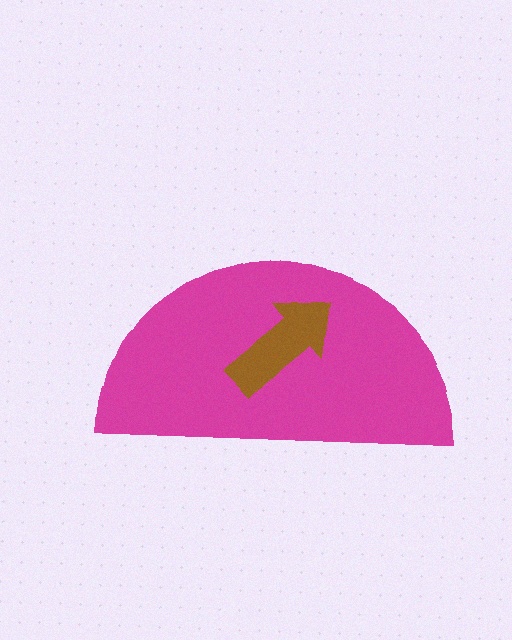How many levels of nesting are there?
2.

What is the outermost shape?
The magenta semicircle.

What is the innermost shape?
The brown arrow.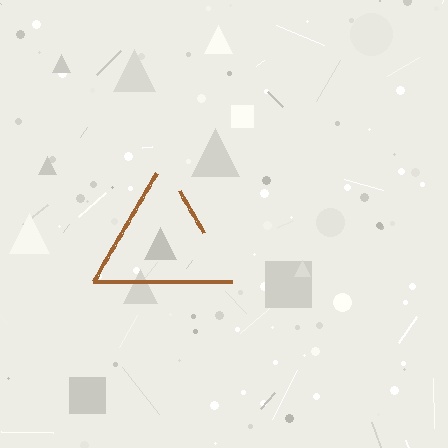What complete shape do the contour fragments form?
The contour fragments form a triangle.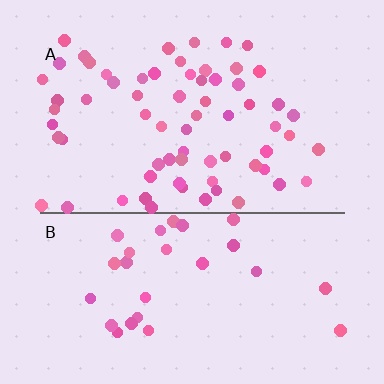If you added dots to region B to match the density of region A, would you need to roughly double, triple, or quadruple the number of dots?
Approximately double.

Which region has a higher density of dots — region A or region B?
A (the top).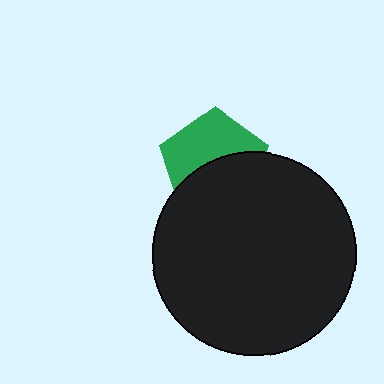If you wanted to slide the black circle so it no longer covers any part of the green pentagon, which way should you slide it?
Slide it down — that is the most direct way to separate the two shapes.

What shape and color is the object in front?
The object in front is a black circle.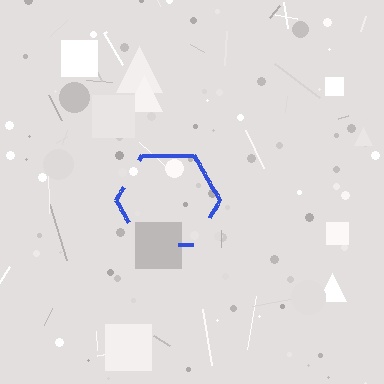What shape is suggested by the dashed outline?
The dashed outline suggests a hexagon.